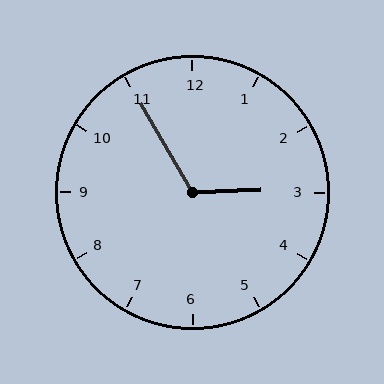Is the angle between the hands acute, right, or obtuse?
It is obtuse.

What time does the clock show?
2:55.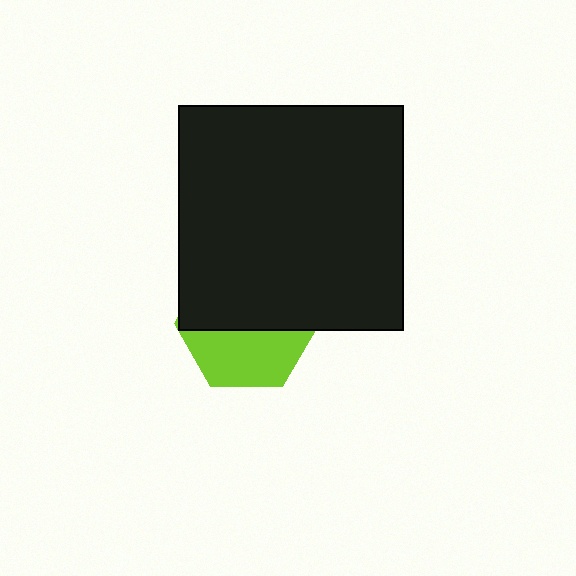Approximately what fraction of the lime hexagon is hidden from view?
Roughly 57% of the lime hexagon is hidden behind the black rectangle.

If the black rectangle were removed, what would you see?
You would see the complete lime hexagon.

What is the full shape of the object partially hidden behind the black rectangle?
The partially hidden object is a lime hexagon.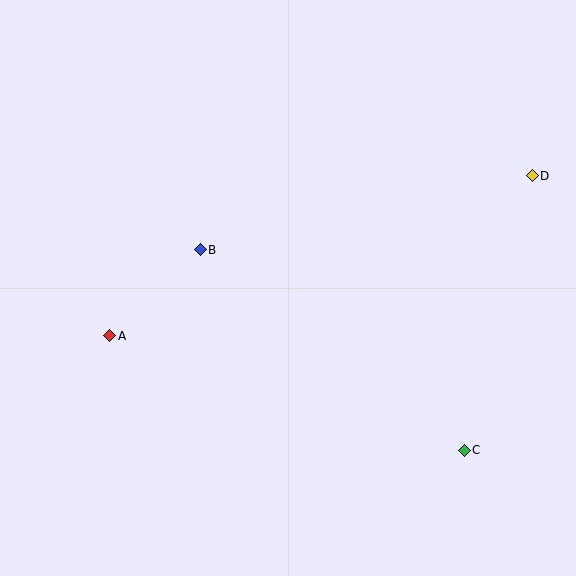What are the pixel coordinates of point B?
Point B is at (200, 250).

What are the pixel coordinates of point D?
Point D is at (532, 176).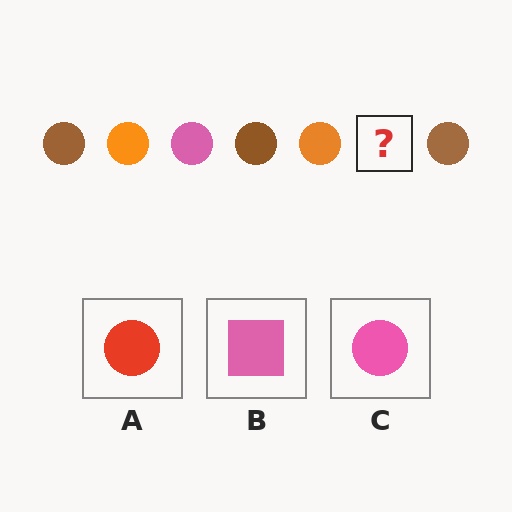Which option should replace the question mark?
Option C.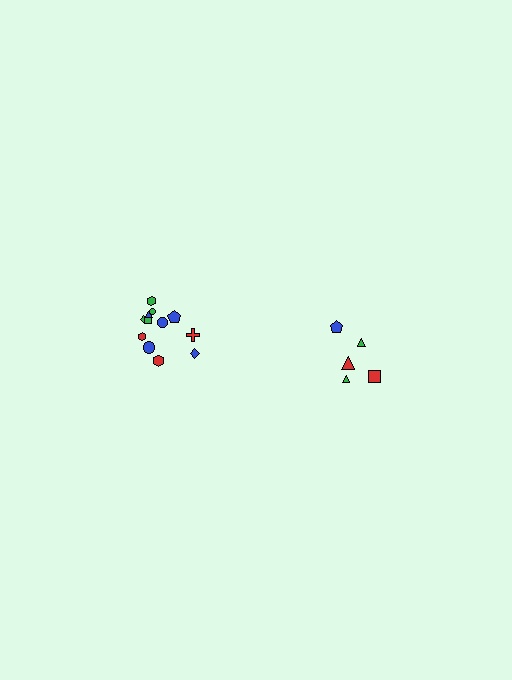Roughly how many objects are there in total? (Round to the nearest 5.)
Roughly 15 objects in total.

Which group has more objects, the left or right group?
The left group.